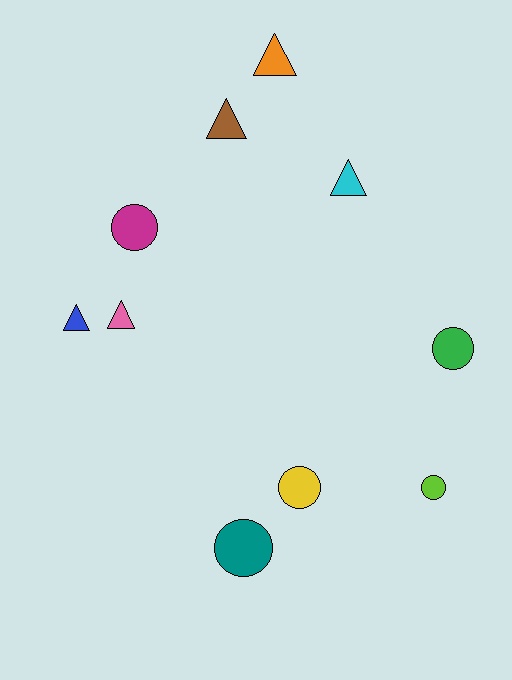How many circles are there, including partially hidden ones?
There are 5 circles.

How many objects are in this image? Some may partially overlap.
There are 10 objects.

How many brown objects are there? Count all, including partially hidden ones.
There is 1 brown object.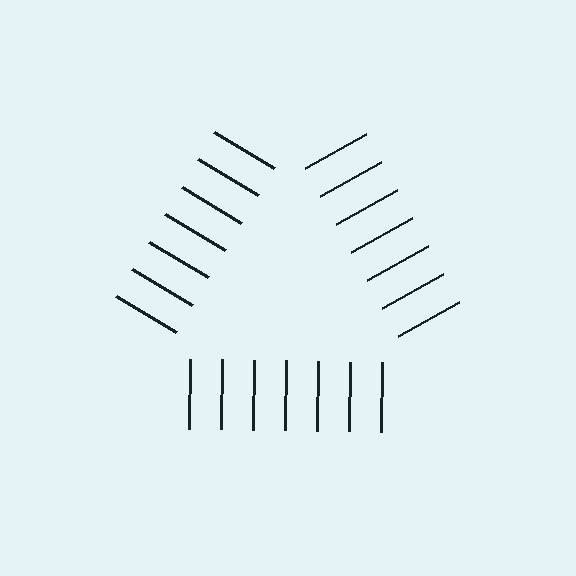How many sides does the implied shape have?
3 sides — the line-ends trace a triangle.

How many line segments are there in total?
21 — 7 along each of the 3 edges.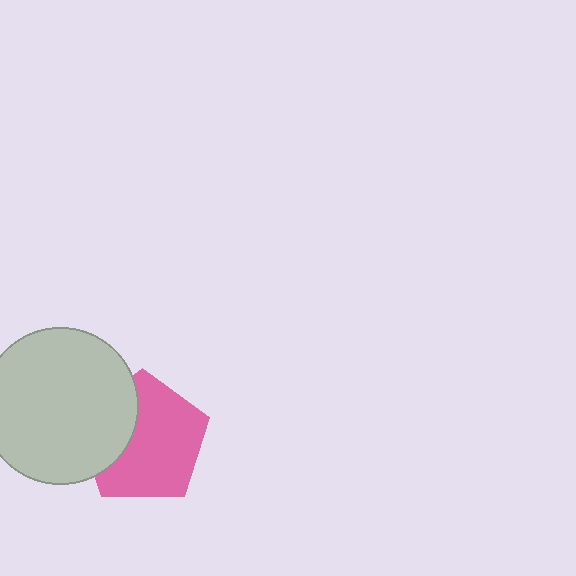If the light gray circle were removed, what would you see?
You would see the complete pink pentagon.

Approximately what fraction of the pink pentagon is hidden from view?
Roughly 31% of the pink pentagon is hidden behind the light gray circle.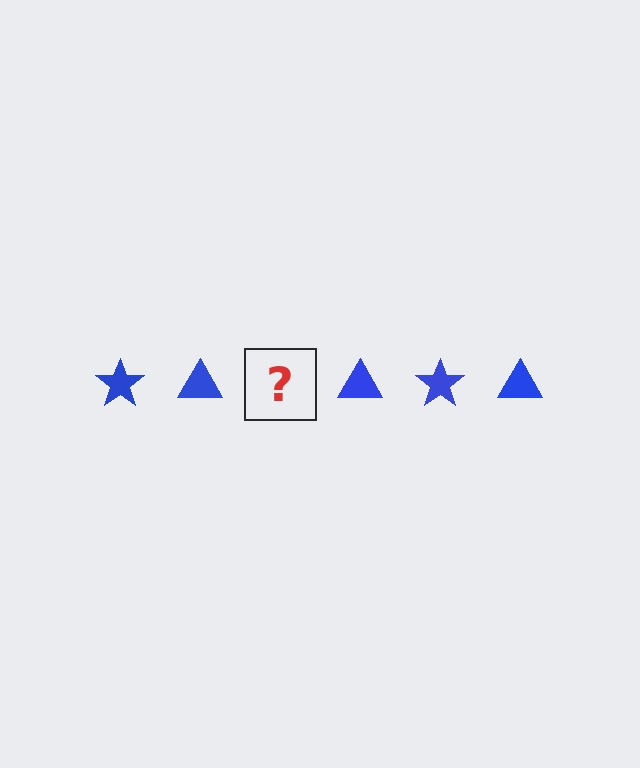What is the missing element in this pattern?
The missing element is a blue star.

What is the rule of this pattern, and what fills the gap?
The rule is that the pattern cycles through star, triangle shapes in blue. The gap should be filled with a blue star.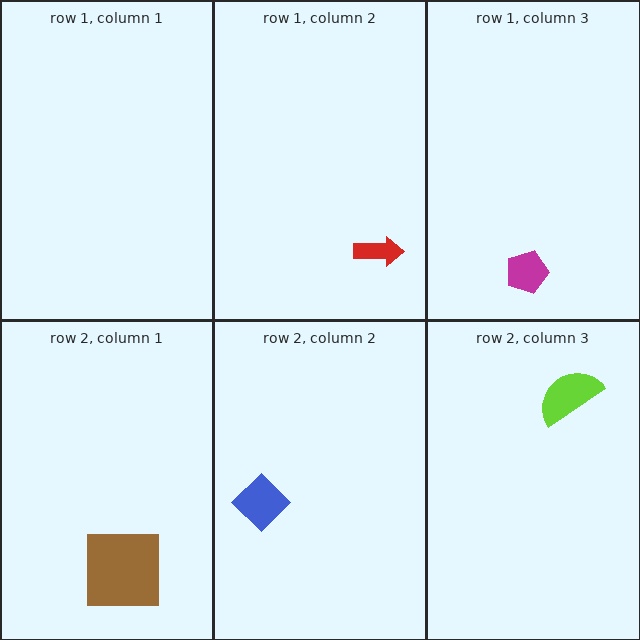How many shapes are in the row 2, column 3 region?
1.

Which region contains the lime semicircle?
The row 2, column 3 region.